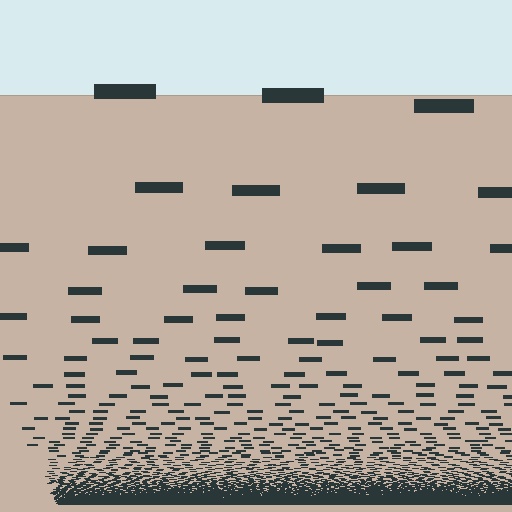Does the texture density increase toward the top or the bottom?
Density increases toward the bottom.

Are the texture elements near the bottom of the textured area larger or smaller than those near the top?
Smaller. The gradient is inverted — elements near the bottom are smaller and denser.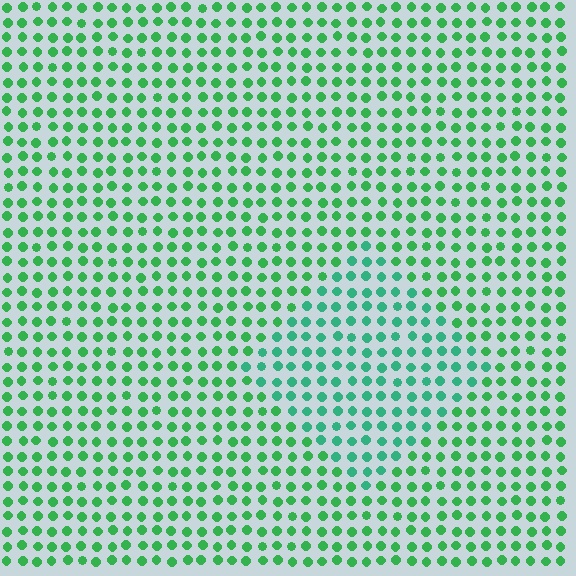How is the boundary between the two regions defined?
The boundary is defined purely by a slight shift in hue (about 24 degrees). Spacing, size, and orientation are identical on both sides.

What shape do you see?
I see a diamond.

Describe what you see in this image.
The image is filled with small green elements in a uniform arrangement. A diamond-shaped region is visible where the elements are tinted to a slightly different hue, forming a subtle color boundary.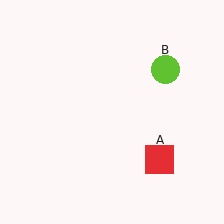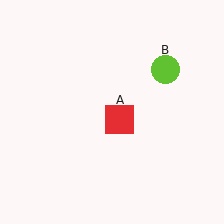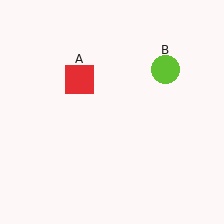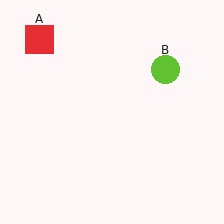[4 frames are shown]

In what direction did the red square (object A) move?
The red square (object A) moved up and to the left.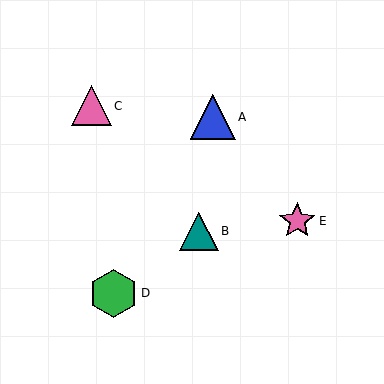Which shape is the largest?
The green hexagon (labeled D) is the largest.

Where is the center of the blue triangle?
The center of the blue triangle is at (213, 117).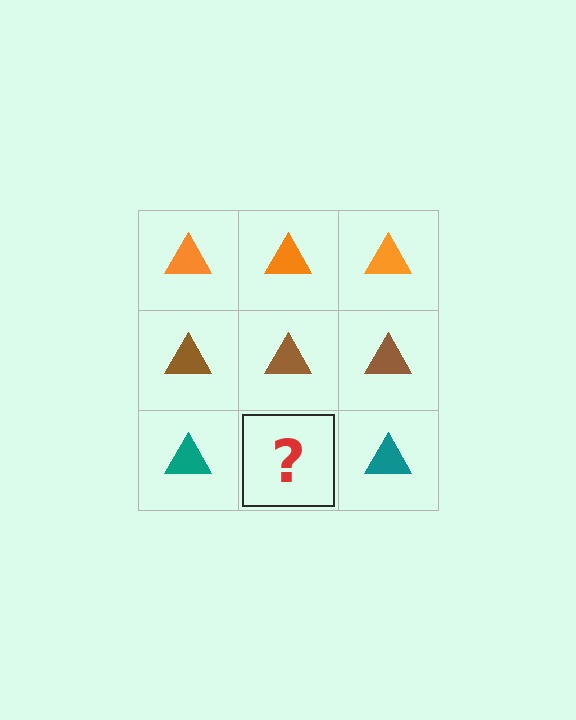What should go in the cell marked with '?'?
The missing cell should contain a teal triangle.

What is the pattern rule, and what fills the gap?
The rule is that each row has a consistent color. The gap should be filled with a teal triangle.